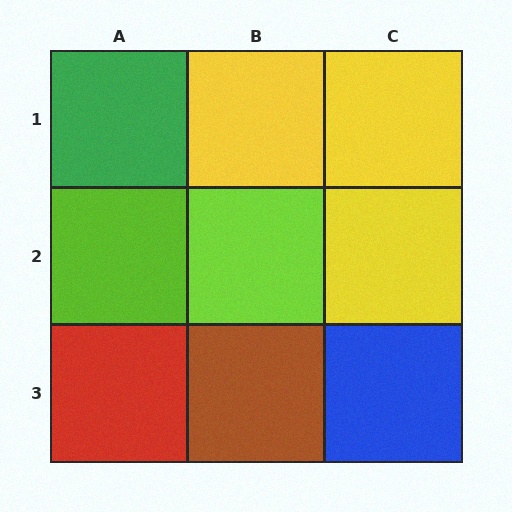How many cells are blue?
1 cell is blue.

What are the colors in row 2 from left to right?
Lime, lime, yellow.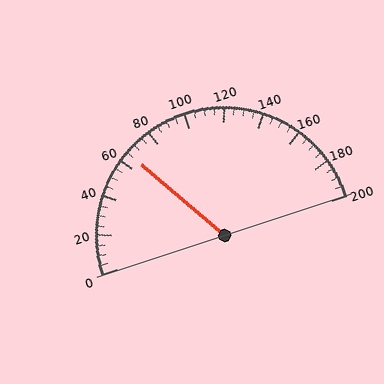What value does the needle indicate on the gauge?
The needle indicates approximately 65.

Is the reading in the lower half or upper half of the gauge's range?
The reading is in the lower half of the range (0 to 200).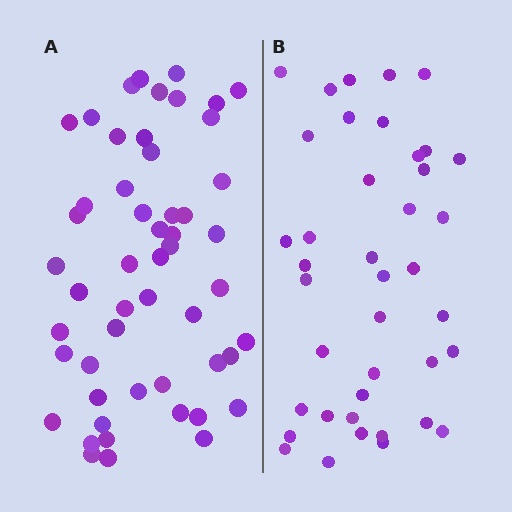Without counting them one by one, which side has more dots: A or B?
Region A (the left region) has more dots.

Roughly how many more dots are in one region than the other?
Region A has roughly 12 or so more dots than region B.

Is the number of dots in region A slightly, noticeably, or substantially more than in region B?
Region A has noticeably more, but not dramatically so. The ratio is roughly 1.3 to 1.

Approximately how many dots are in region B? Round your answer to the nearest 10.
About 40 dots.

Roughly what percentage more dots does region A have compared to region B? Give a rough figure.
About 30% more.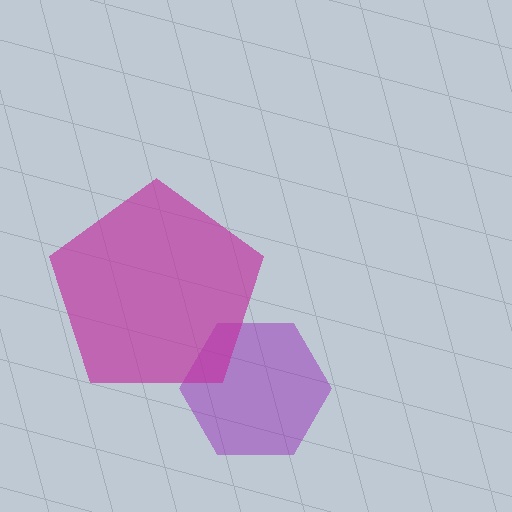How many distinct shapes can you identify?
There are 2 distinct shapes: a purple hexagon, a magenta pentagon.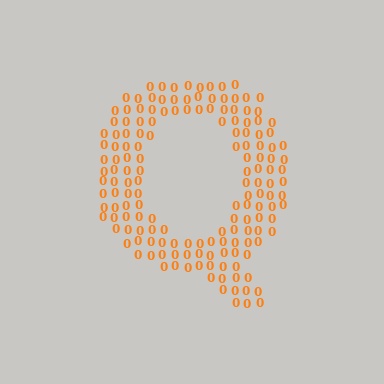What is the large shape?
The large shape is the letter Q.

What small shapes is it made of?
It is made of small digit 0's.